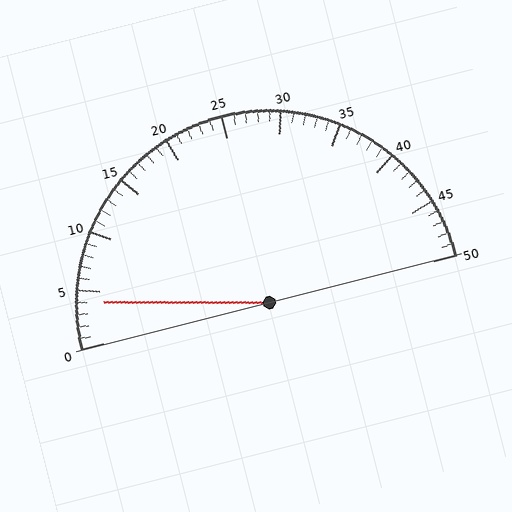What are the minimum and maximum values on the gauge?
The gauge ranges from 0 to 50.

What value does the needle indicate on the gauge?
The needle indicates approximately 4.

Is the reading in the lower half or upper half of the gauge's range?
The reading is in the lower half of the range (0 to 50).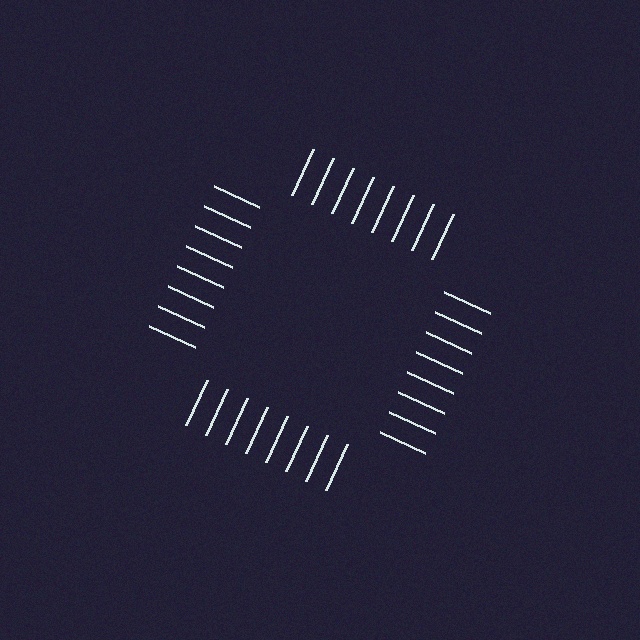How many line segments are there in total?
32 — 8 along each of the 4 edges.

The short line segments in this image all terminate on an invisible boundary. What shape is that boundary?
An illusory square — the line segments terminate on its edges but no continuous stroke is drawn.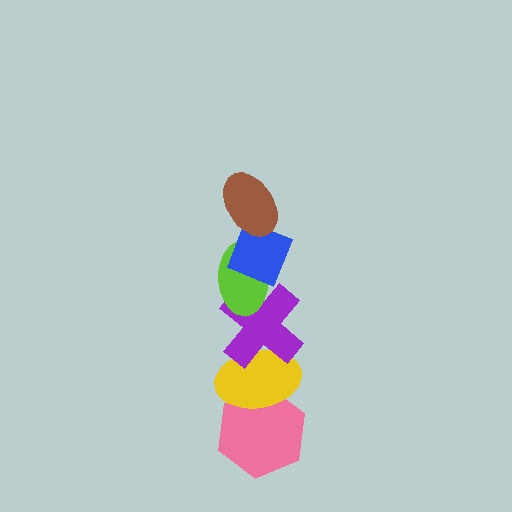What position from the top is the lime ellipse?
The lime ellipse is 3rd from the top.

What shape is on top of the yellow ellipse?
The purple cross is on top of the yellow ellipse.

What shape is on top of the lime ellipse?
The blue diamond is on top of the lime ellipse.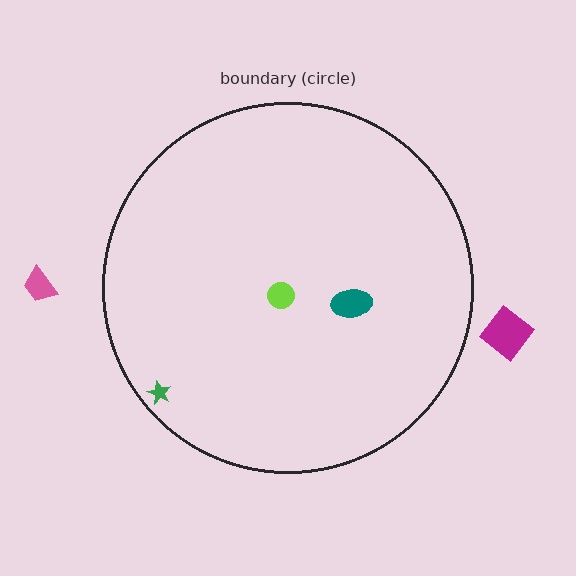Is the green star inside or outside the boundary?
Inside.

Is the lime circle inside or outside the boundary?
Inside.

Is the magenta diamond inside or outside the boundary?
Outside.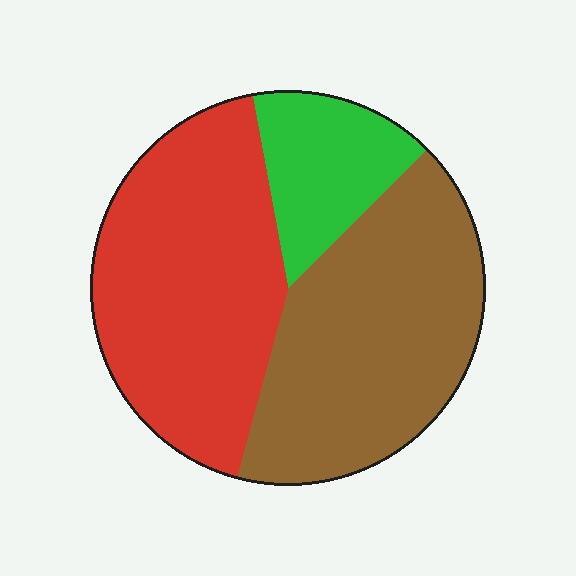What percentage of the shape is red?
Red takes up about two fifths (2/5) of the shape.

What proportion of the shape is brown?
Brown covers roughly 40% of the shape.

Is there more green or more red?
Red.